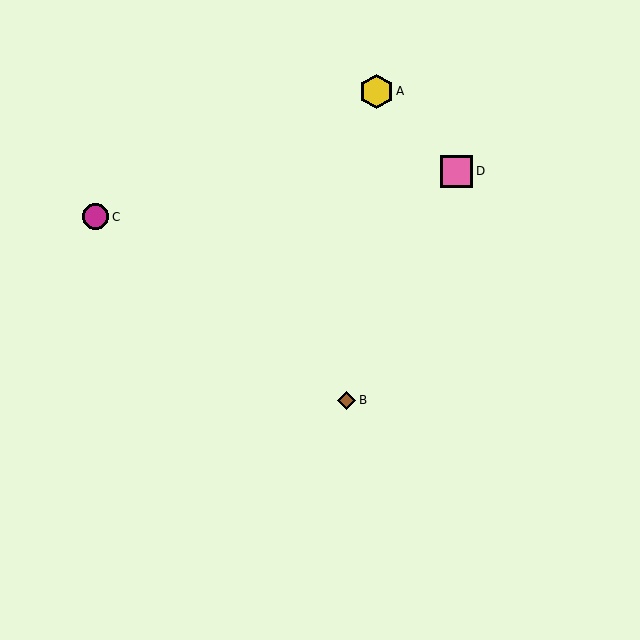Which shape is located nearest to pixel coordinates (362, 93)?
The yellow hexagon (labeled A) at (376, 91) is nearest to that location.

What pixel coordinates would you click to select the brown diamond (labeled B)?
Click at (347, 400) to select the brown diamond B.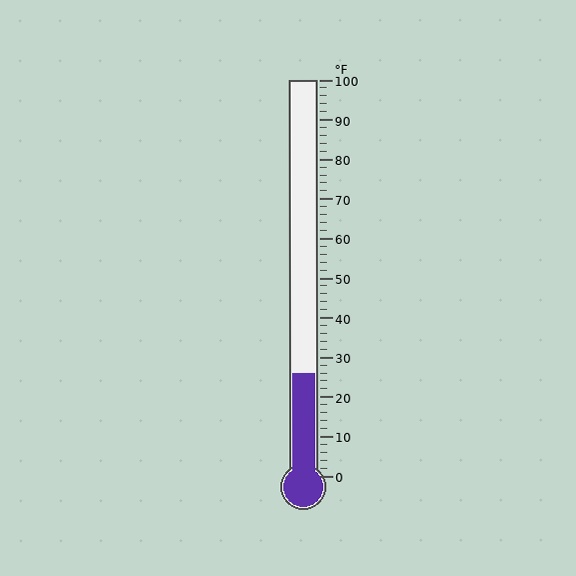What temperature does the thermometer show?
The thermometer shows approximately 26°F.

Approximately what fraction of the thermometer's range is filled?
The thermometer is filled to approximately 25% of its range.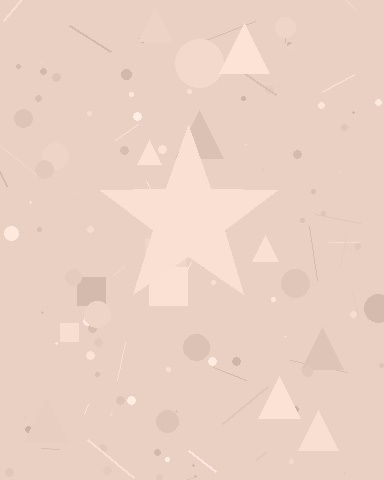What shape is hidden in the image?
A star is hidden in the image.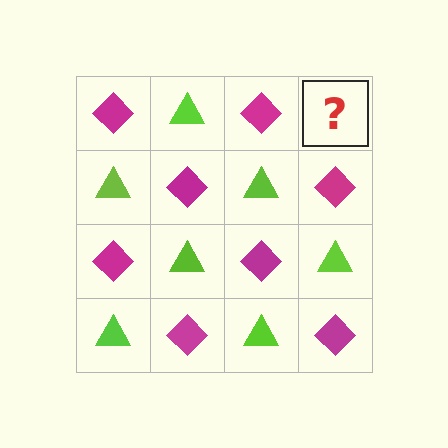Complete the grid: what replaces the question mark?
The question mark should be replaced with a lime triangle.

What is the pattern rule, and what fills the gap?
The rule is that it alternates magenta diamond and lime triangle in a checkerboard pattern. The gap should be filled with a lime triangle.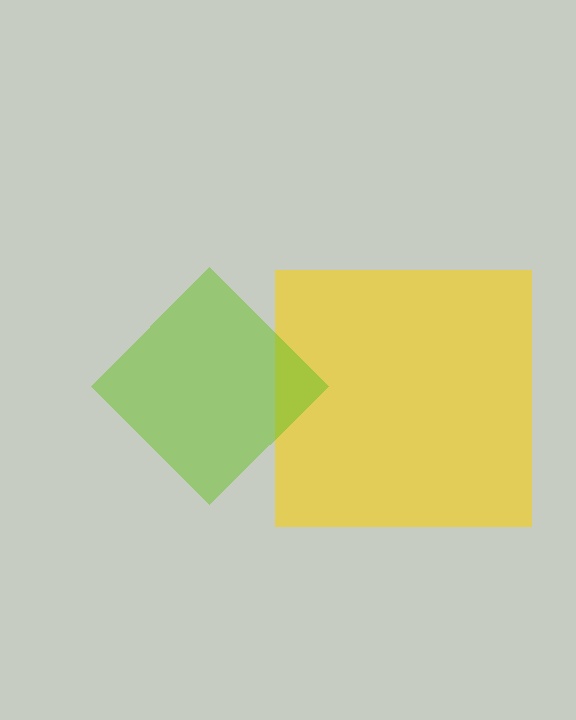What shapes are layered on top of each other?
The layered shapes are: a yellow square, a lime diamond.